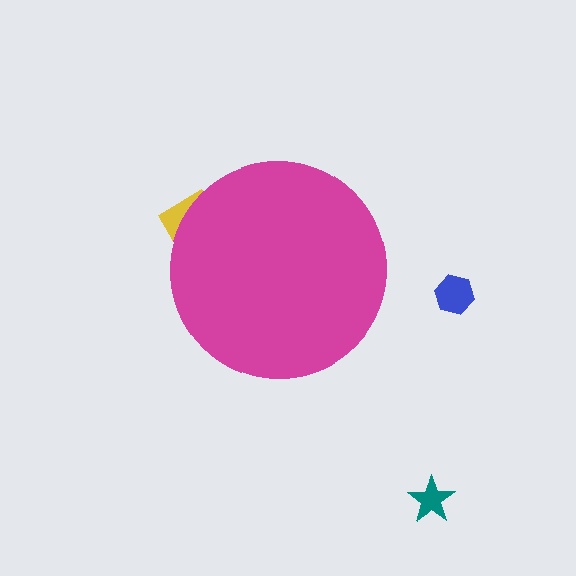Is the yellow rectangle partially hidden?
Yes, the yellow rectangle is partially hidden behind the magenta circle.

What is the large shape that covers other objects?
A magenta circle.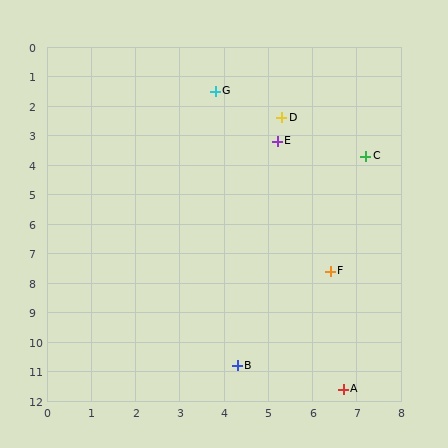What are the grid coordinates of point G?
Point G is at approximately (3.8, 1.5).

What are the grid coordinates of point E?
Point E is at approximately (5.2, 3.2).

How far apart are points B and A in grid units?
Points B and A are about 2.5 grid units apart.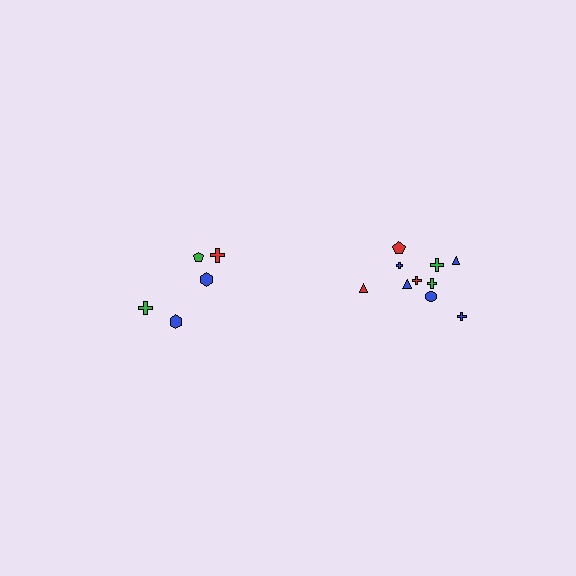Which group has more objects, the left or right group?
The right group.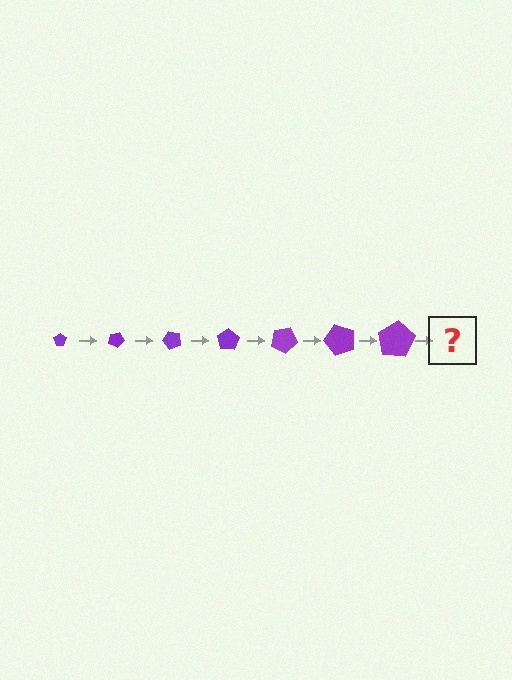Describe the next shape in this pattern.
It should be a pentagon, larger than the previous one and rotated 175 degrees from the start.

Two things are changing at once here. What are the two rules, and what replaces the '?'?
The two rules are that the pentagon grows larger each step and it rotates 25 degrees each step. The '?' should be a pentagon, larger than the previous one and rotated 175 degrees from the start.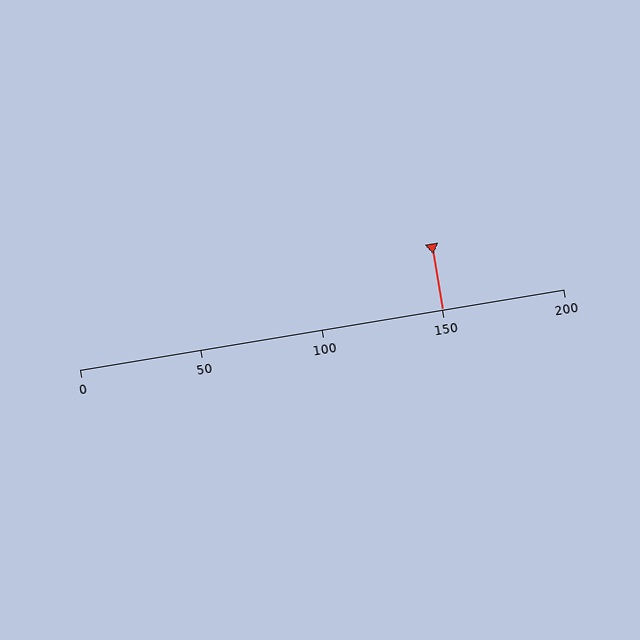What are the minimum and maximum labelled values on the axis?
The axis runs from 0 to 200.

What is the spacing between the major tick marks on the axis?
The major ticks are spaced 50 apart.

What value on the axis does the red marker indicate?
The marker indicates approximately 150.